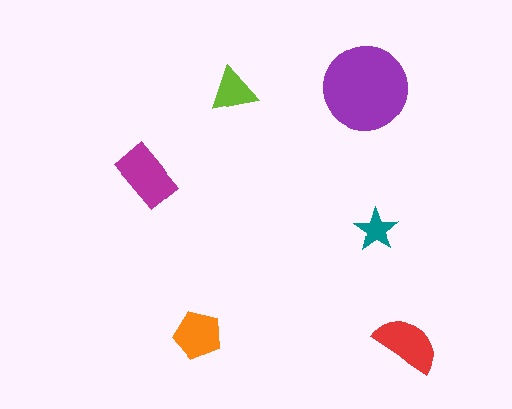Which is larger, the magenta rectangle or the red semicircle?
The magenta rectangle.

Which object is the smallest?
The teal star.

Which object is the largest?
The purple circle.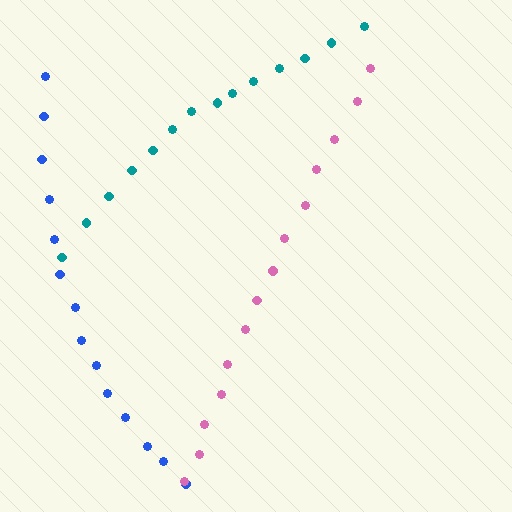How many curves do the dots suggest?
There are 3 distinct paths.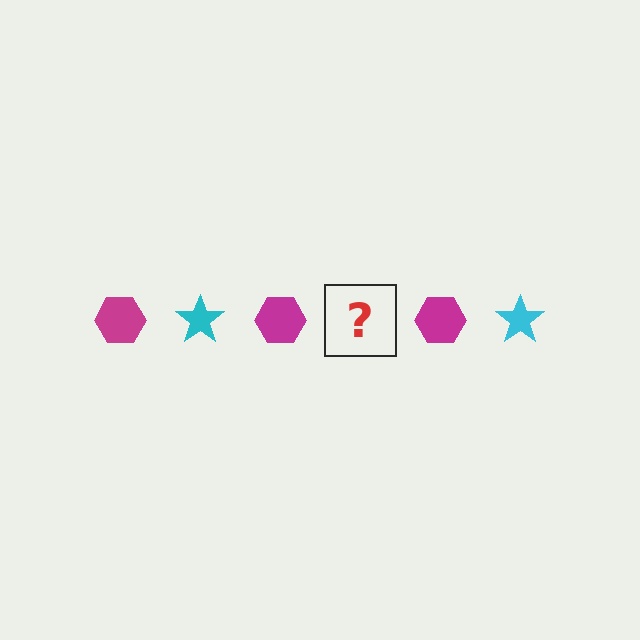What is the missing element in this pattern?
The missing element is a cyan star.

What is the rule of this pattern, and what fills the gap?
The rule is that the pattern alternates between magenta hexagon and cyan star. The gap should be filled with a cyan star.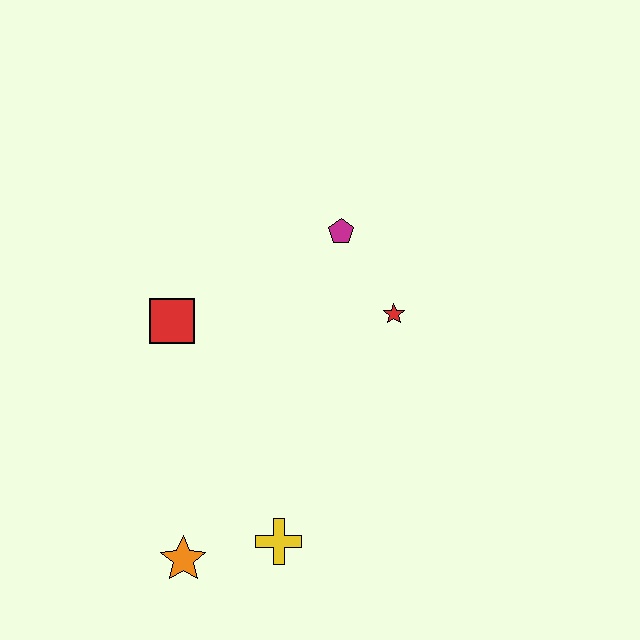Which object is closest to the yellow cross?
The orange star is closest to the yellow cross.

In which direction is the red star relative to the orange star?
The red star is above the orange star.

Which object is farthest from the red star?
The orange star is farthest from the red star.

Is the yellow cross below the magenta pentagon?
Yes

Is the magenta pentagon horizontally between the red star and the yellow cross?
Yes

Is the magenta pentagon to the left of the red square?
No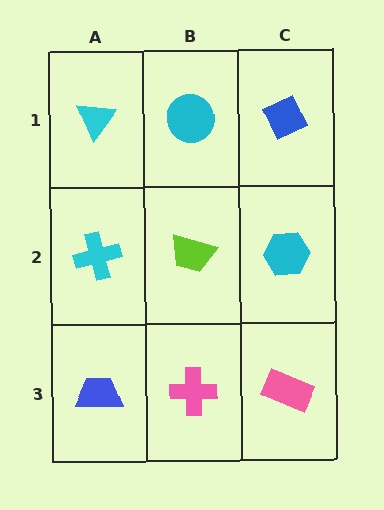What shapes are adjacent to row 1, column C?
A cyan hexagon (row 2, column C), a cyan circle (row 1, column B).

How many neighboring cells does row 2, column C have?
3.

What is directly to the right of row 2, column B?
A cyan hexagon.